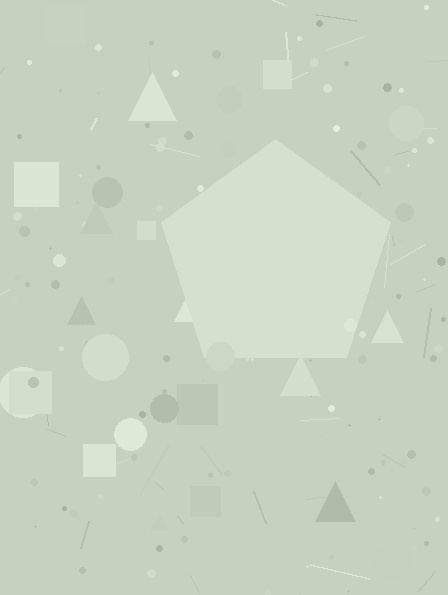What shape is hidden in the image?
A pentagon is hidden in the image.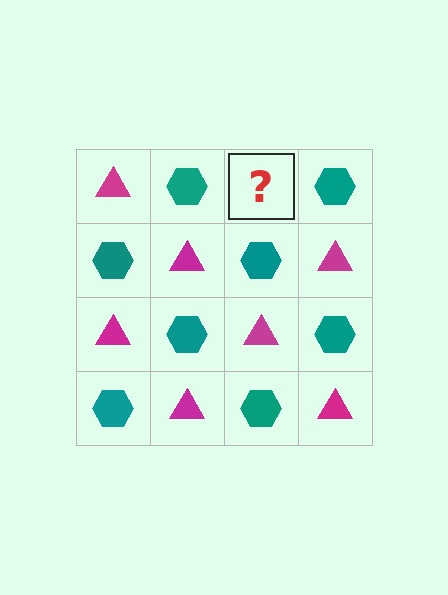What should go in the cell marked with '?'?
The missing cell should contain a magenta triangle.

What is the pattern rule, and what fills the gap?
The rule is that it alternates magenta triangle and teal hexagon in a checkerboard pattern. The gap should be filled with a magenta triangle.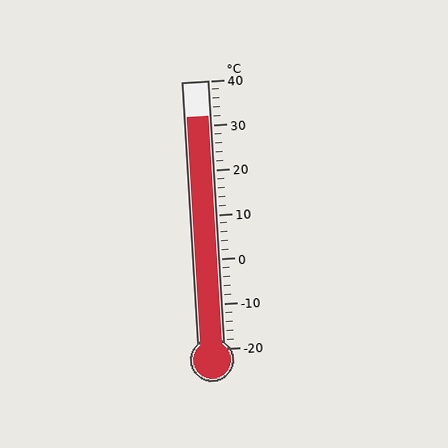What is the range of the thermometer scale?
The thermometer scale ranges from -20°C to 40°C.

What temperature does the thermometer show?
The thermometer shows approximately 32°C.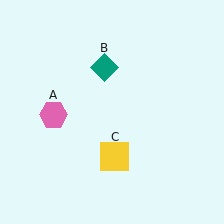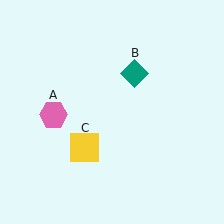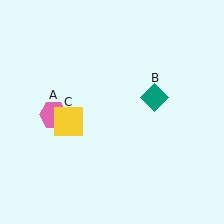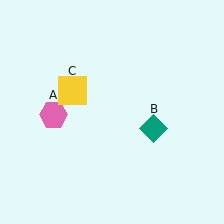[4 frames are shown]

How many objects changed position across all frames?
2 objects changed position: teal diamond (object B), yellow square (object C).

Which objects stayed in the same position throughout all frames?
Pink hexagon (object A) remained stationary.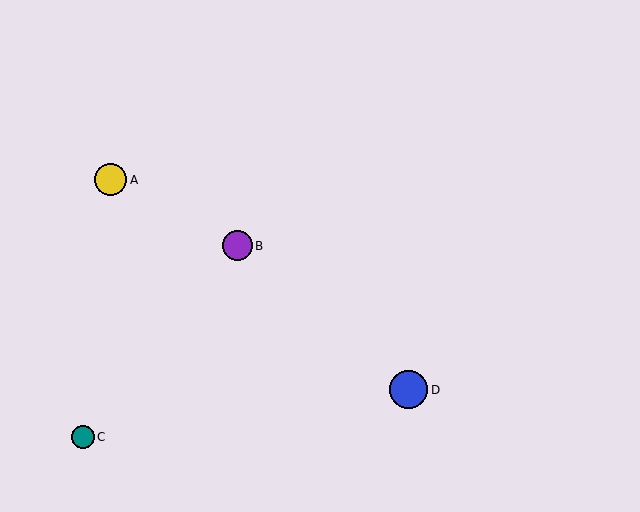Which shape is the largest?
The blue circle (labeled D) is the largest.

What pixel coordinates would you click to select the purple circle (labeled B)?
Click at (237, 246) to select the purple circle B.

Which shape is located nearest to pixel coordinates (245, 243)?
The purple circle (labeled B) at (237, 246) is nearest to that location.